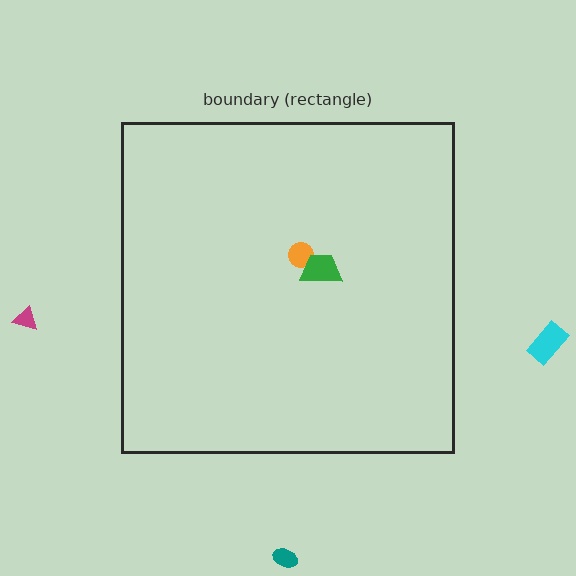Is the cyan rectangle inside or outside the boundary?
Outside.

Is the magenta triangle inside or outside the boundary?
Outside.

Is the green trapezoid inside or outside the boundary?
Inside.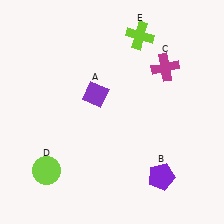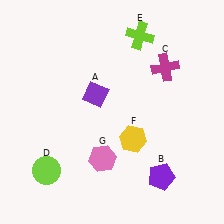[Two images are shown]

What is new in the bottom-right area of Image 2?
A yellow hexagon (F) was added in the bottom-right area of Image 2.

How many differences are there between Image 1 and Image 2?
There are 2 differences between the two images.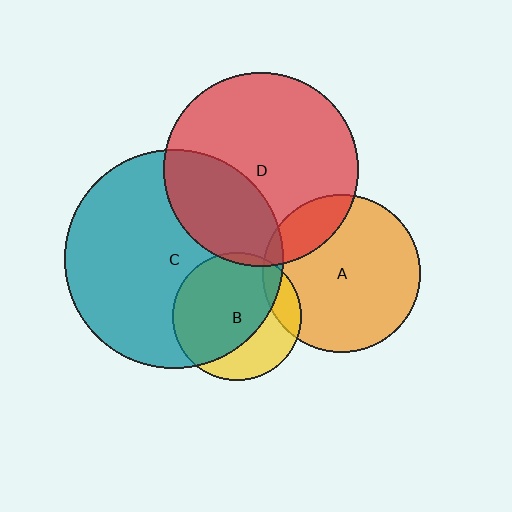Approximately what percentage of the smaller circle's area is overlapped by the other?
Approximately 15%.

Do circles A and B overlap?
Yes.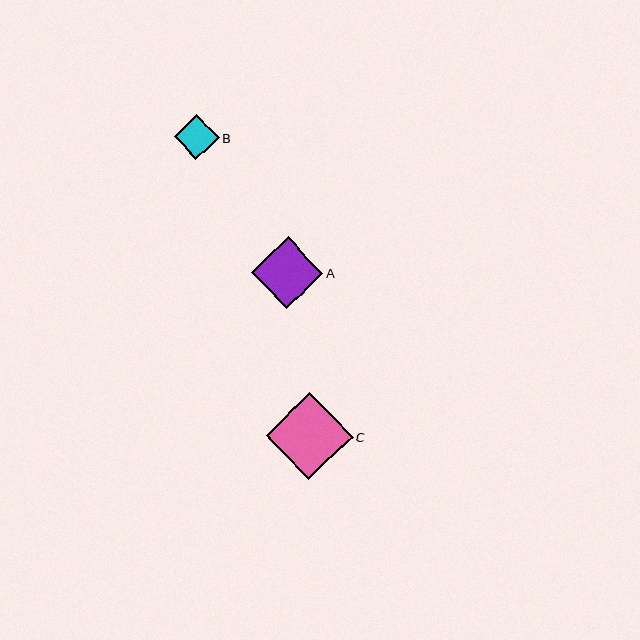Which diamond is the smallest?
Diamond B is the smallest with a size of approximately 45 pixels.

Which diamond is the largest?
Diamond C is the largest with a size of approximately 86 pixels.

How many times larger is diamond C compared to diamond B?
Diamond C is approximately 1.9 times the size of diamond B.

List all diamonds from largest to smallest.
From largest to smallest: C, A, B.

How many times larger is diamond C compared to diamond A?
Diamond C is approximately 1.2 times the size of diamond A.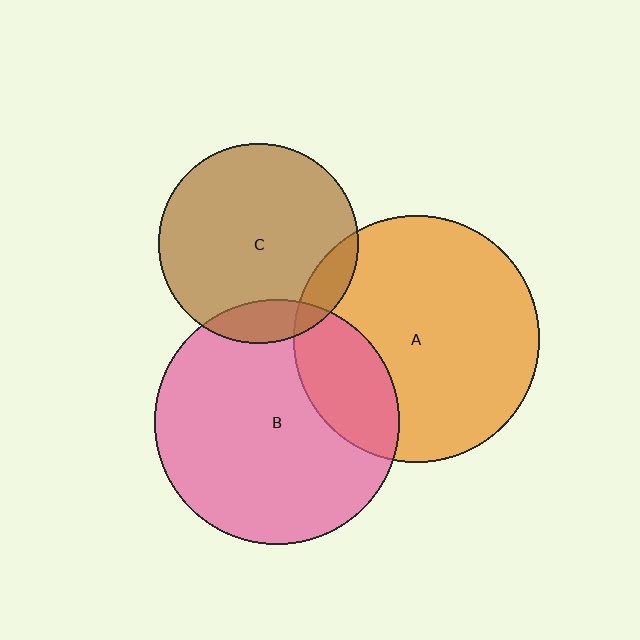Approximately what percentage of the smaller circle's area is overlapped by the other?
Approximately 10%.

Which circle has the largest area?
Circle A (orange).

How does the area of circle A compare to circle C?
Approximately 1.5 times.